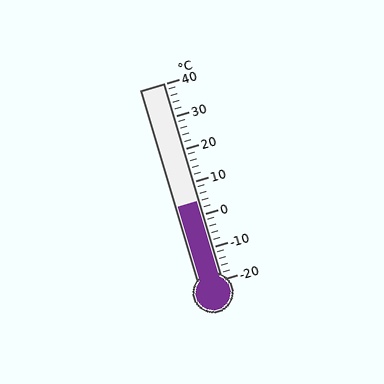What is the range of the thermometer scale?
The thermometer scale ranges from -20°C to 40°C.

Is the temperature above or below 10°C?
The temperature is below 10°C.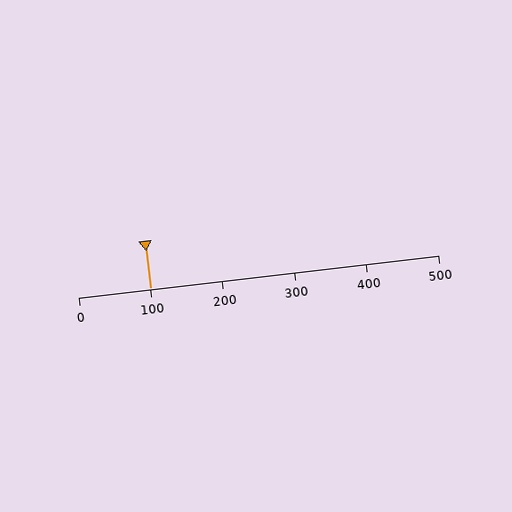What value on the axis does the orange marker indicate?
The marker indicates approximately 100.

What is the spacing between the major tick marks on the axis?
The major ticks are spaced 100 apart.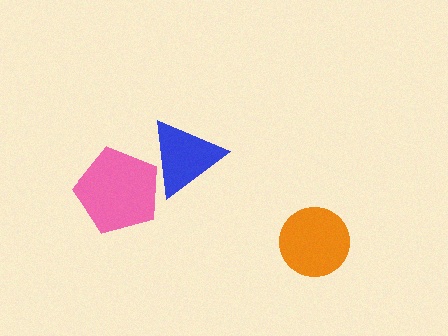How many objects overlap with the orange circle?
0 objects overlap with the orange circle.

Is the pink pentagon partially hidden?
No, no other shape covers it.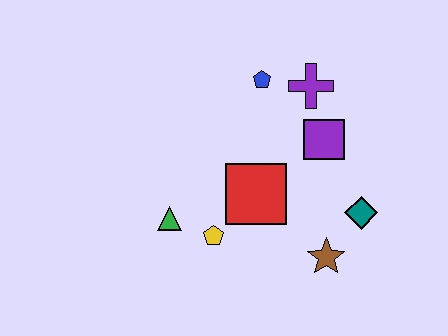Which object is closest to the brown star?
The teal diamond is closest to the brown star.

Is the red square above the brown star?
Yes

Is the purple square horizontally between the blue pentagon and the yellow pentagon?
No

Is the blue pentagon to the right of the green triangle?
Yes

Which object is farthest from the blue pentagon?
The brown star is farthest from the blue pentagon.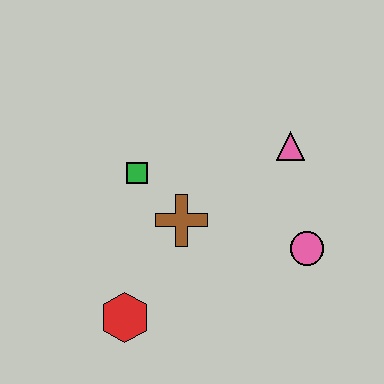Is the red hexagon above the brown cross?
No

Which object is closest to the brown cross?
The green square is closest to the brown cross.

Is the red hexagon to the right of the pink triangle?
No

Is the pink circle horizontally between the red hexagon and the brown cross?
No